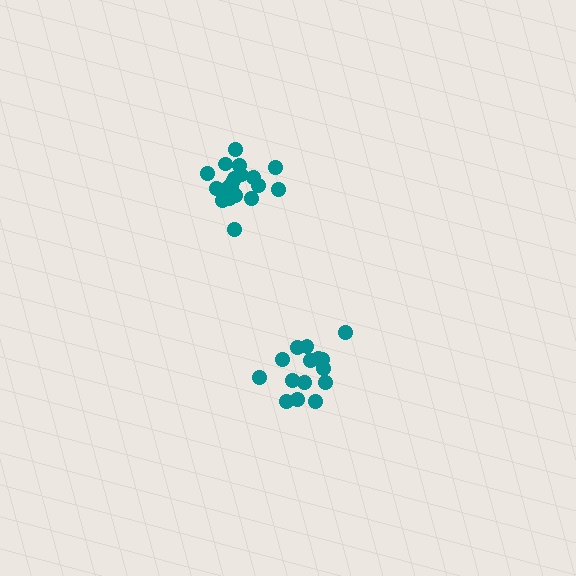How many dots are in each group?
Group 1: 15 dots, Group 2: 19 dots (34 total).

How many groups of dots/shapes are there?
There are 2 groups.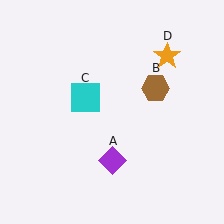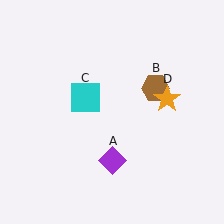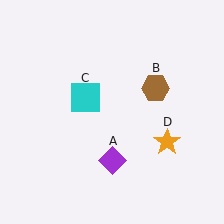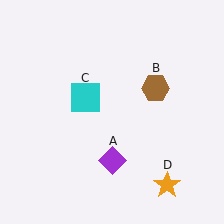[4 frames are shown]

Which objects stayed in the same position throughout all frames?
Purple diamond (object A) and brown hexagon (object B) and cyan square (object C) remained stationary.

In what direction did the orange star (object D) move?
The orange star (object D) moved down.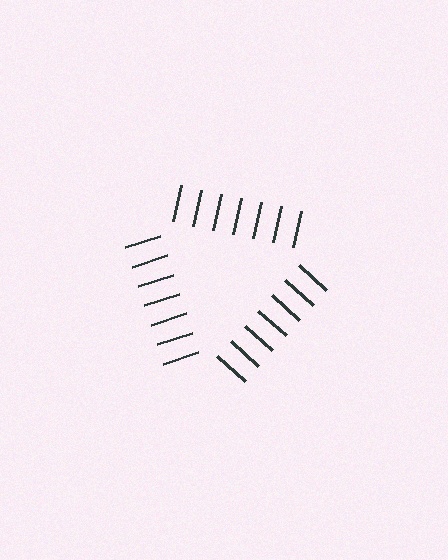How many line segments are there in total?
21 — 7 along each of the 3 edges.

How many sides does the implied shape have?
3 sides — the line-ends trace a triangle.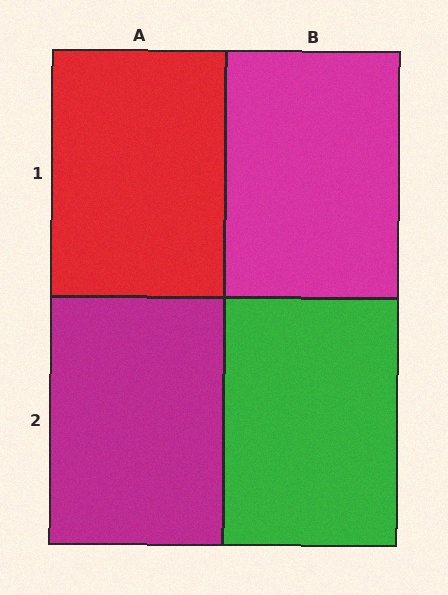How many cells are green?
1 cell is green.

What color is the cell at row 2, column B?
Green.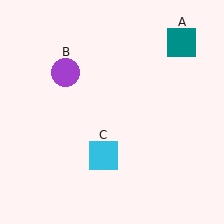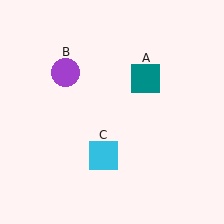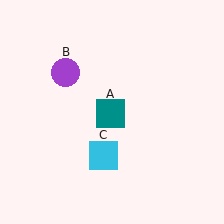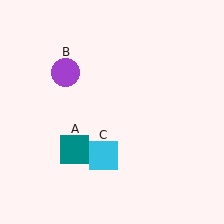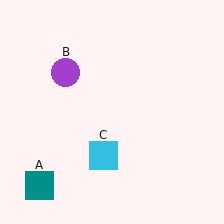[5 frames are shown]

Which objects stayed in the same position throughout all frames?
Purple circle (object B) and cyan square (object C) remained stationary.